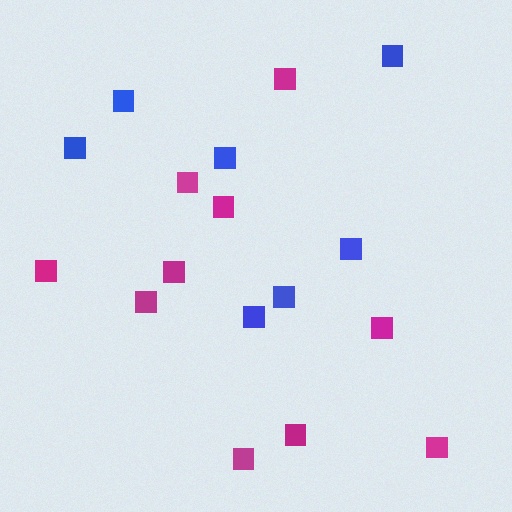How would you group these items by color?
There are 2 groups: one group of magenta squares (10) and one group of blue squares (7).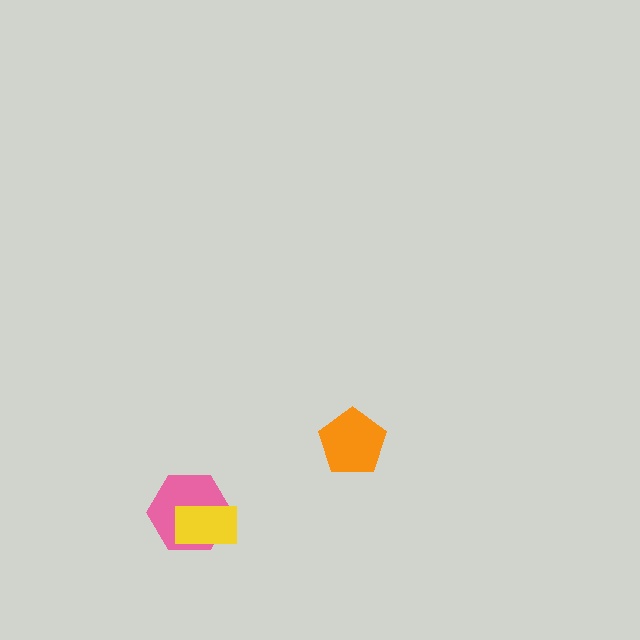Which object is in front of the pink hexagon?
The yellow rectangle is in front of the pink hexagon.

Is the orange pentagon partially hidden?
No, no other shape covers it.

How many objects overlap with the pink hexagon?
1 object overlaps with the pink hexagon.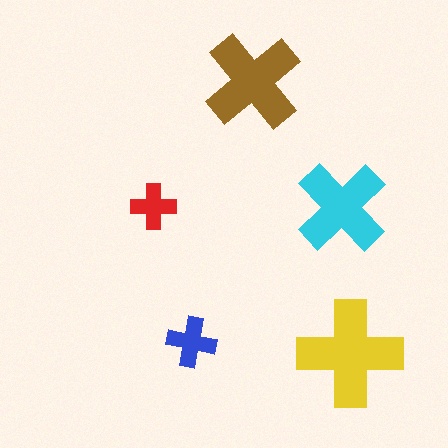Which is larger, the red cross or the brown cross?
The brown one.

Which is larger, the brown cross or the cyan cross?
The brown one.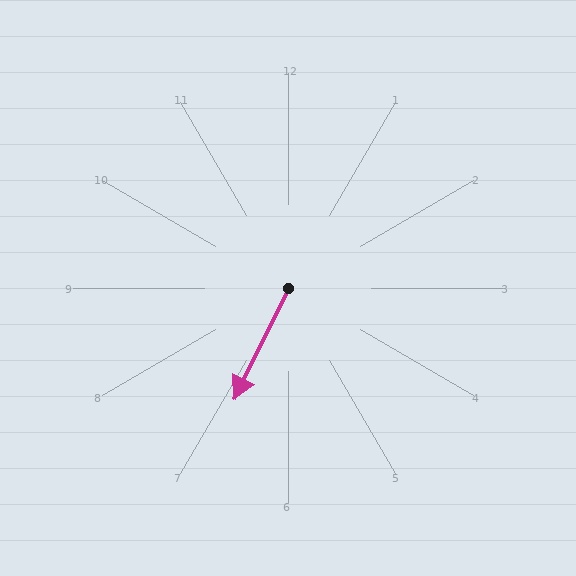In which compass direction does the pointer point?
Southwest.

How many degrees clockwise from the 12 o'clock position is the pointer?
Approximately 206 degrees.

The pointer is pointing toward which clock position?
Roughly 7 o'clock.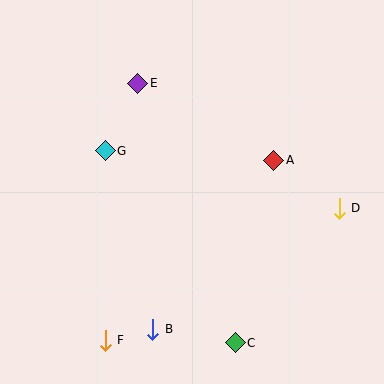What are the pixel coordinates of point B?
Point B is at (153, 329).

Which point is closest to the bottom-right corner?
Point C is closest to the bottom-right corner.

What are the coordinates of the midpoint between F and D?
The midpoint between F and D is at (222, 274).